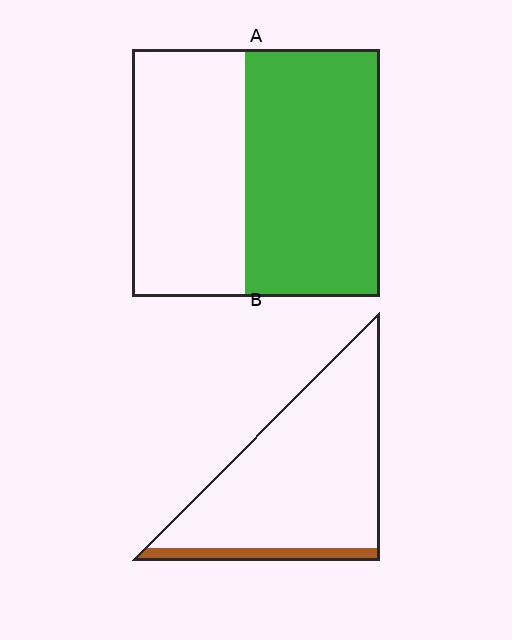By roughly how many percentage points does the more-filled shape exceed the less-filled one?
By roughly 45 percentage points (A over B).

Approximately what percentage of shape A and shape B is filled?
A is approximately 55% and B is approximately 10%.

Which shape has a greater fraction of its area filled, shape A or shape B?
Shape A.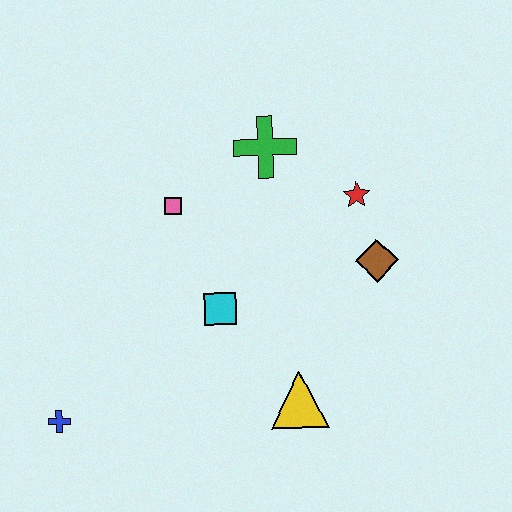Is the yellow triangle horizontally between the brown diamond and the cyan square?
Yes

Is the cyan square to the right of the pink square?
Yes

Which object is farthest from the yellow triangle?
The green cross is farthest from the yellow triangle.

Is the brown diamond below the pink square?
Yes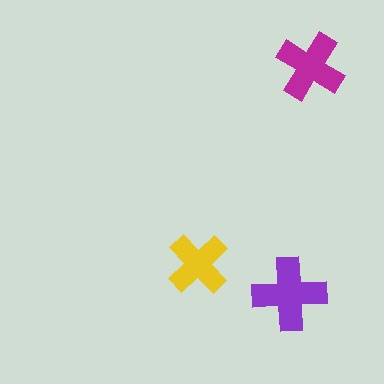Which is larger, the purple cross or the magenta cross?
The purple one.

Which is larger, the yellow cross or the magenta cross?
The magenta one.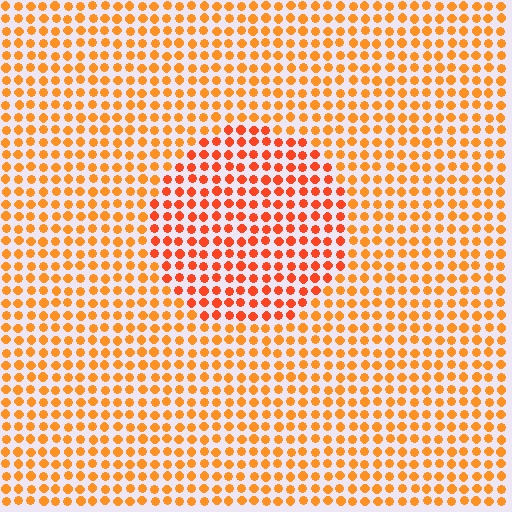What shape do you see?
I see a circle.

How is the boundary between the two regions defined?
The boundary is defined purely by a slight shift in hue (about 21 degrees). Spacing, size, and orientation are identical on both sides.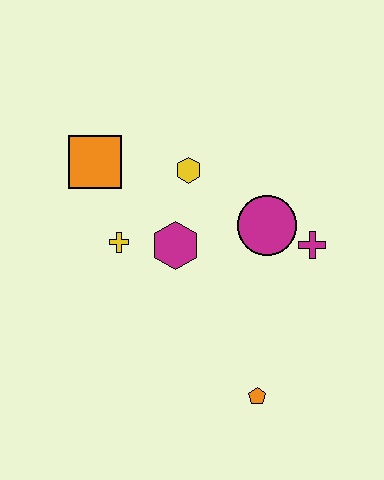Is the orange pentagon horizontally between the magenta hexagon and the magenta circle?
Yes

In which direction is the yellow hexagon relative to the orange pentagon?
The yellow hexagon is above the orange pentagon.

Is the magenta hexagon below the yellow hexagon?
Yes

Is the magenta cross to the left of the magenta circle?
No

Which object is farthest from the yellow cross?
The orange pentagon is farthest from the yellow cross.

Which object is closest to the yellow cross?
The magenta hexagon is closest to the yellow cross.